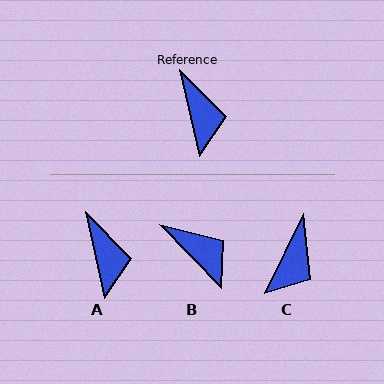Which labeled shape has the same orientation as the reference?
A.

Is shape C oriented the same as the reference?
No, it is off by about 39 degrees.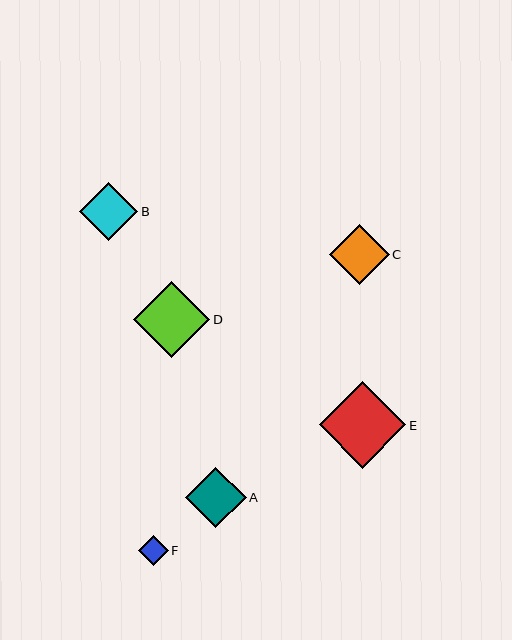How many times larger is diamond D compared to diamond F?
Diamond D is approximately 2.6 times the size of diamond F.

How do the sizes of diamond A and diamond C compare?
Diamond A and diamond C are approximately the same size.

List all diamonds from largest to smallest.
From largest to smallest: E, D, A, C, B, F.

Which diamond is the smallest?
Diamond F is the smallest with a size of approximately 29 pixels.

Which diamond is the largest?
Diamond E is the largest with a size of approximately 86 pixels.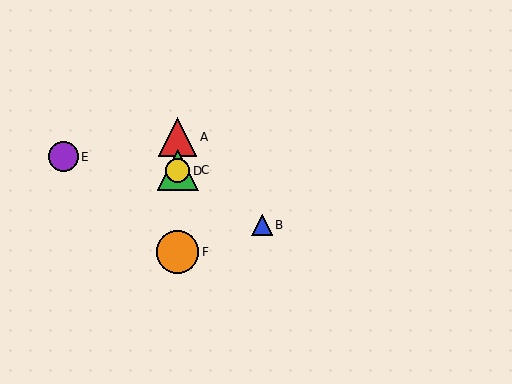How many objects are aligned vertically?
4 objects (A, C, D, F) are aligned vertically.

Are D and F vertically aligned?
Yes, both are at x≈178.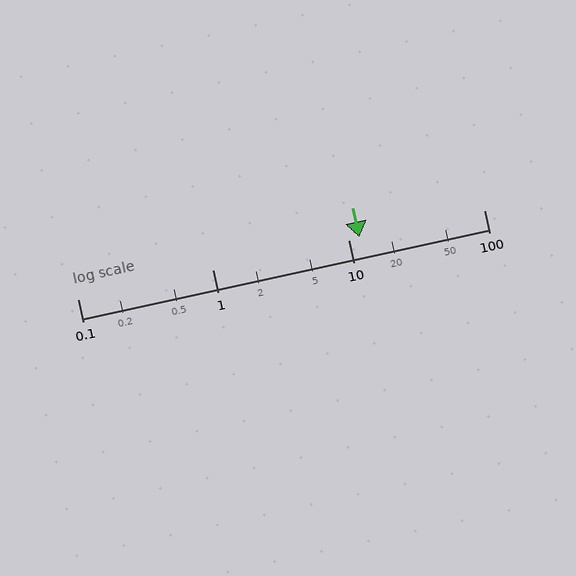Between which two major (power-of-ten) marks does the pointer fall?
The pointer is between 10 and 100.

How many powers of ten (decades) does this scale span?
The scale spans 3 decades, from 0.1 to 100.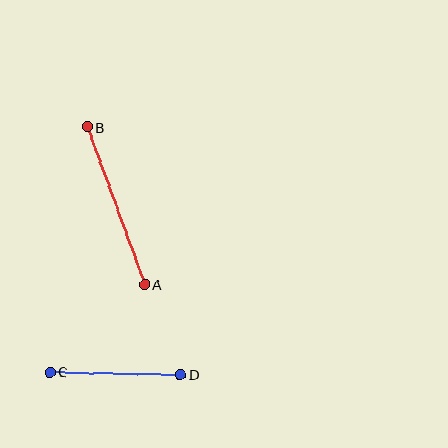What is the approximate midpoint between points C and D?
The midpoint is at approximately (115, 373) pixels.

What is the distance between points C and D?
The distance is approximately 131 pixels.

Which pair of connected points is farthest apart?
Points A and B are farthest apart.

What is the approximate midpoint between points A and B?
The midpoint is at approximately (116, 206) pixels.